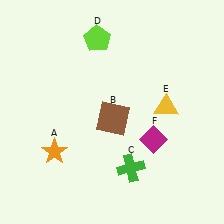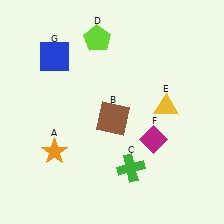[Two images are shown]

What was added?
A blue square (G) was added in Image 2.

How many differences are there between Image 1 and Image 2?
There is 1 difference between the two images.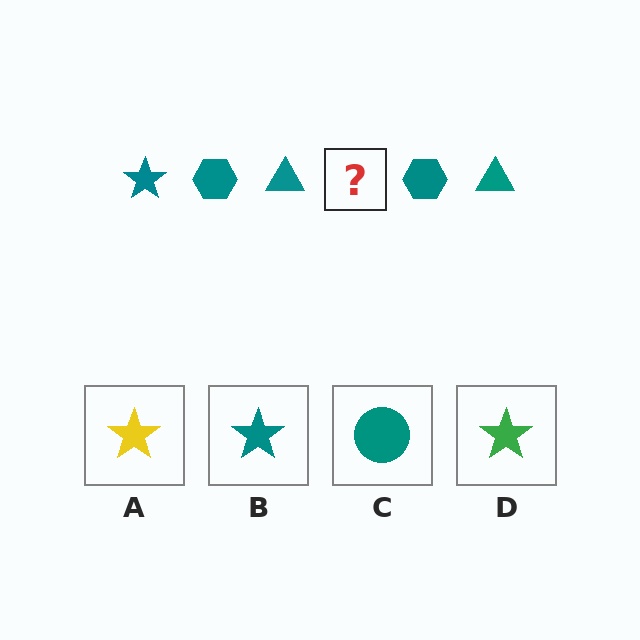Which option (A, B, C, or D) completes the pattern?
B.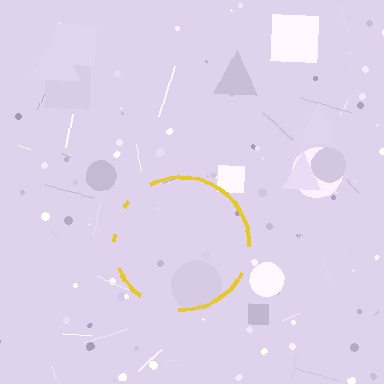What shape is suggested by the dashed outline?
The dashed outline suggests a circle.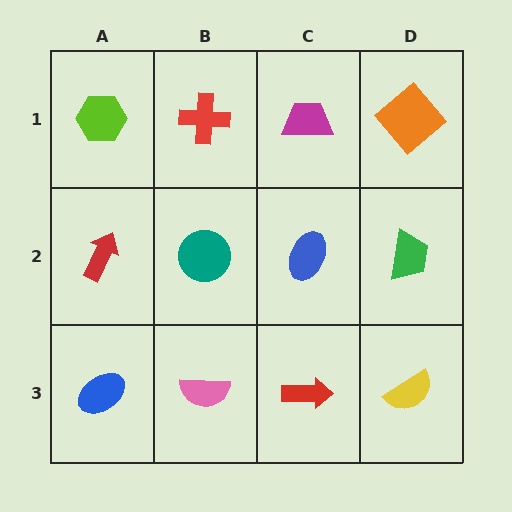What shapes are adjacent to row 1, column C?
A blue ellipse (row 2, column C), a red cross (row 1, column B), an orange diamond (row 1, column D).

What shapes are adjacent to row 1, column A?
A red arrow (row 2, column A), a red cross (row 1, column B).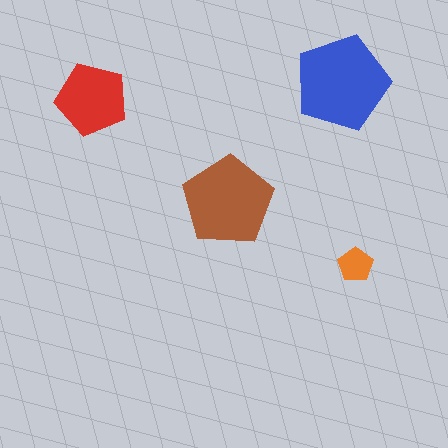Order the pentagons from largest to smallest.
the blue one, the brown one, the red one, the orange one.